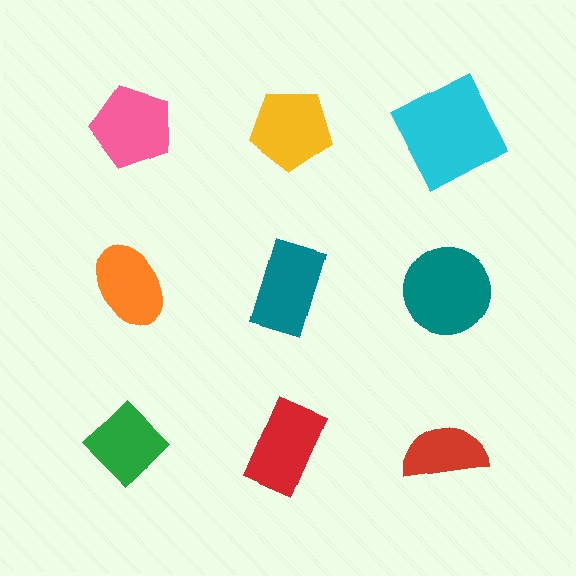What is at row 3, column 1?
A green diamond.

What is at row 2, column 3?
A teal circle.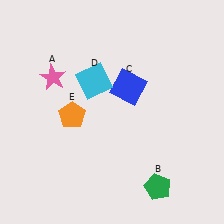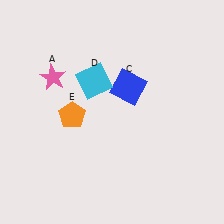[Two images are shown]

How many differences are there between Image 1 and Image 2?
There is 1 difference between the two images.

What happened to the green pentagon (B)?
The green pentagon (B) was removed in Image 2. It was in the bottom-right area of Image 1.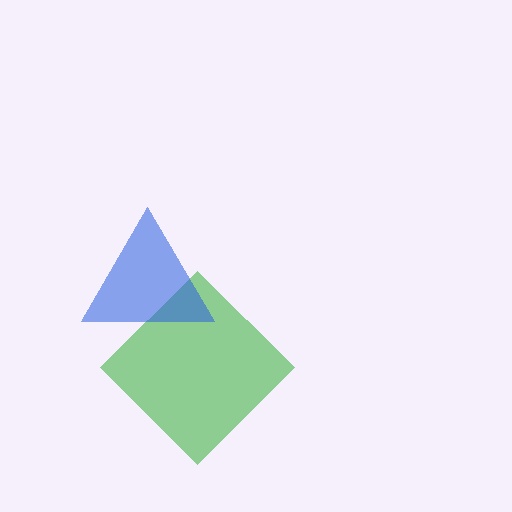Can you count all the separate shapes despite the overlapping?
Yes, there are 2 separate shapes.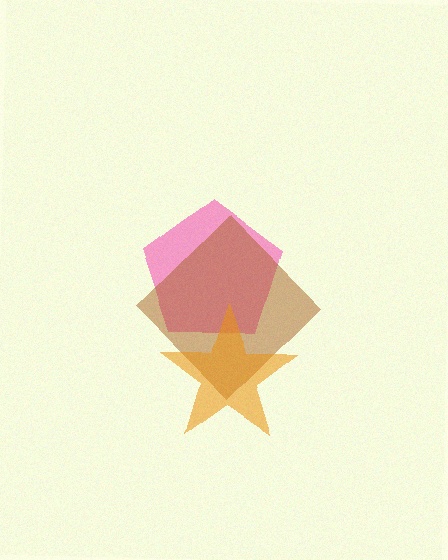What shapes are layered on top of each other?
The layered shapes are: a pink pentagon, a brown diamond, an orange star.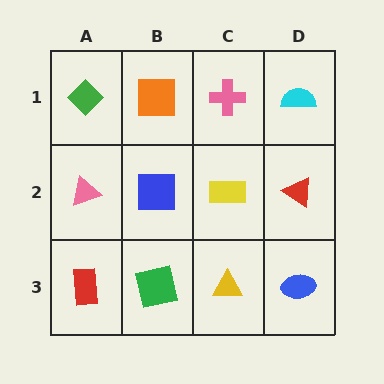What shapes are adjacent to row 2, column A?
A green diamond (row 1, column A), a red rectangle (row 3, column A), a blue square (row 2, column B).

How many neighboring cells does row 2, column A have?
3.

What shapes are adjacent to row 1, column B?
A blue square (row 2, column B), a green diamond (row 1, column A), a pink cross (row 1, column C).